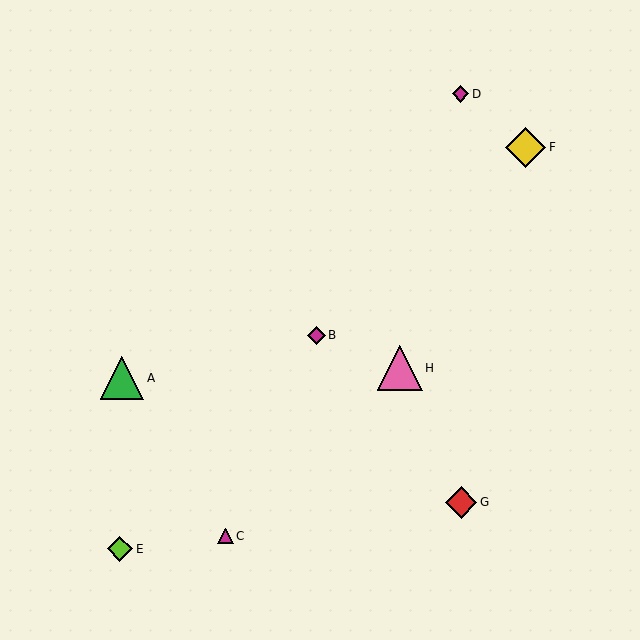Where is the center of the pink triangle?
The center of the pink triangle is at (400, 368).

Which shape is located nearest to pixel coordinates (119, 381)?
The green triangle (labeled A) at (122, 378) is nearest to that location.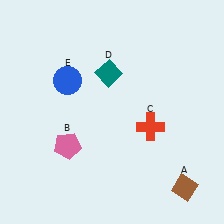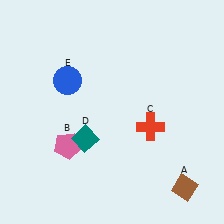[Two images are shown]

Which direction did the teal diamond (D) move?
The teal diamond (D) moved down.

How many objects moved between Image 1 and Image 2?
1 object moved between the two images.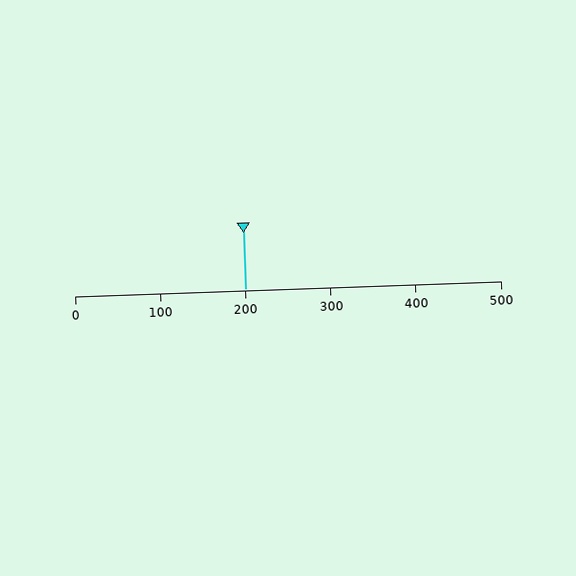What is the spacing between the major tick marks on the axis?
The major ticks are spaced 100 apart.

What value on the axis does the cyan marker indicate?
The marker indicates approximately 200.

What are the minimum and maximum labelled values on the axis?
The axis runs from 0 to 500.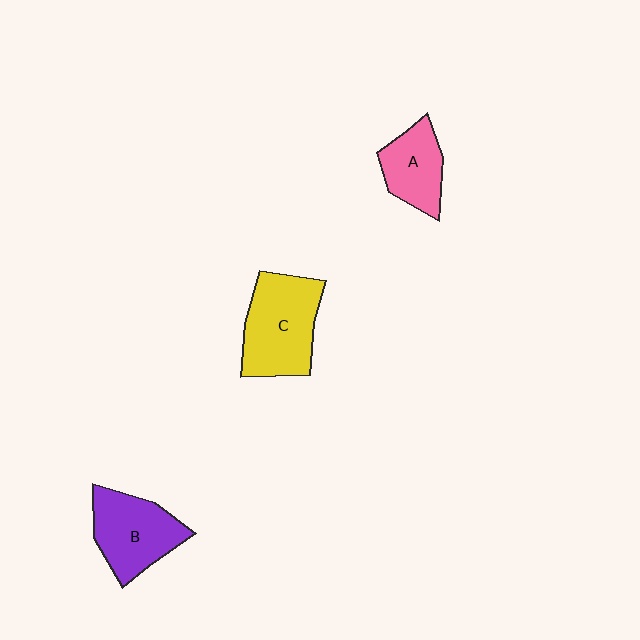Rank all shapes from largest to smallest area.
From largest to smallest: C (yellow), B (purple), A (pink).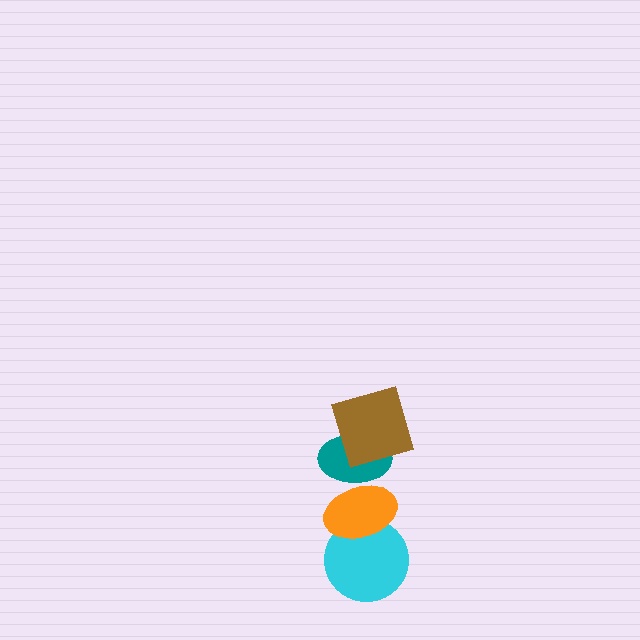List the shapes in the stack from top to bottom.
From top to bottom: the brown square, the teal ellipse, the orange ellipse, the cyan circle.